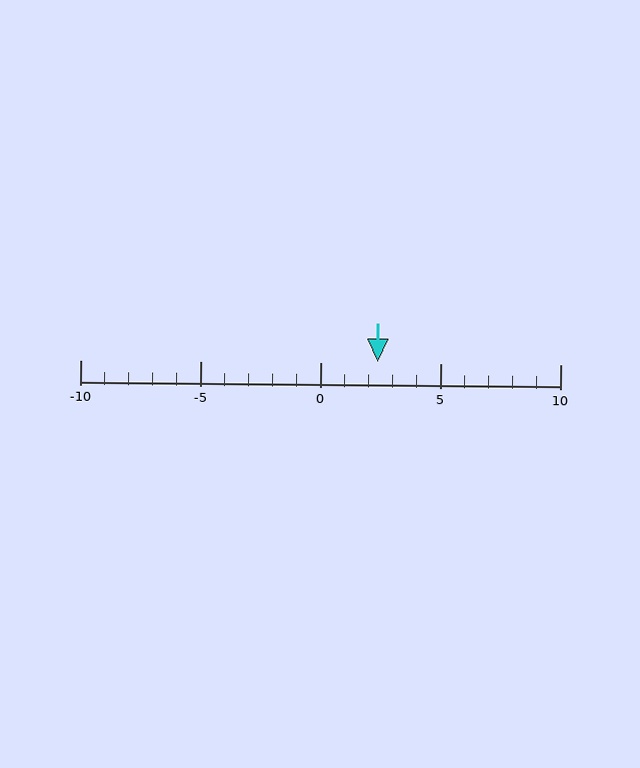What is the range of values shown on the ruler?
The ruler shows values from -10 to 10.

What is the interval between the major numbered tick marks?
The major tick marks are spaced 5 units apart.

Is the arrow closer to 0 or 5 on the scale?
The arrow is closer to 0.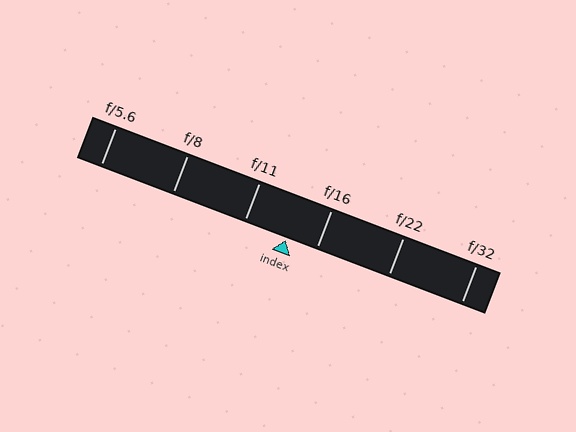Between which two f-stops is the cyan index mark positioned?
The index mark is between f/11 and f/16.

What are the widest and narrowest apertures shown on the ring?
The widest aperture shown is f/5.6 and the narrowest is f/32.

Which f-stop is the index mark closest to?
The index mark is closest to f/16.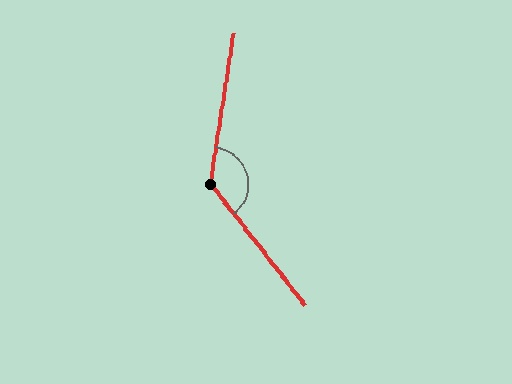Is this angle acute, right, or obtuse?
It is obtuse.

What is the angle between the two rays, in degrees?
Approximately 133 degrees.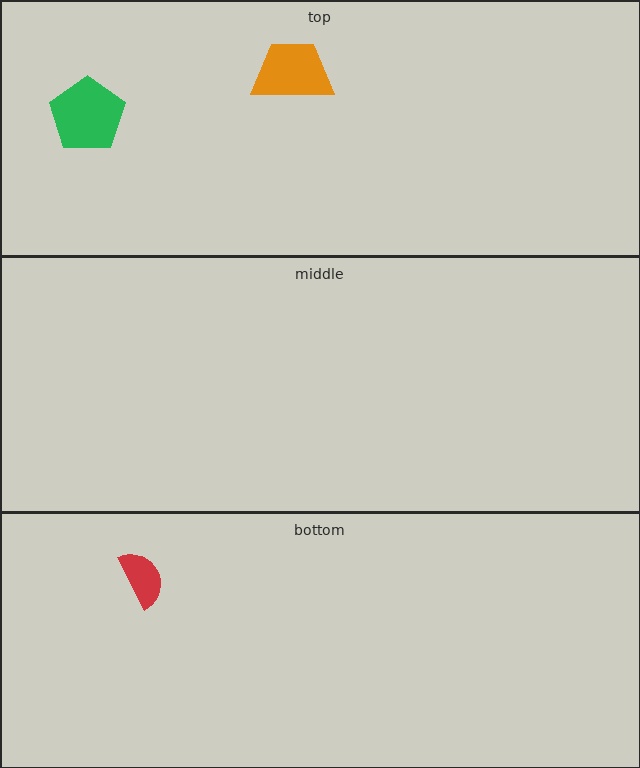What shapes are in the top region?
The orange trapezoid, the green pentagon.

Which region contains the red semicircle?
The bottom region.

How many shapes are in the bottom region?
1.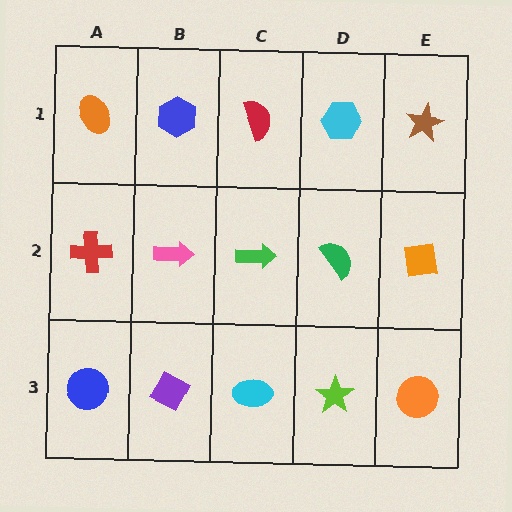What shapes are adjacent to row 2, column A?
An orange ellipse (row 1, column A), a blue circle (row 3, column A), a pink arrow (row 2, column B).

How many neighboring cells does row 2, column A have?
3.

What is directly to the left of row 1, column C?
A blue hexagon.